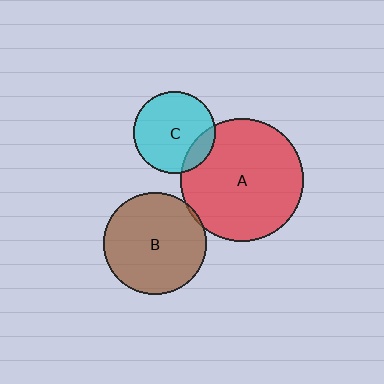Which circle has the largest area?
Circle A (red).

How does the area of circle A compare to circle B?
Approximately 1.4 times.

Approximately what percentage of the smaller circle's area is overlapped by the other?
Approximately 15%.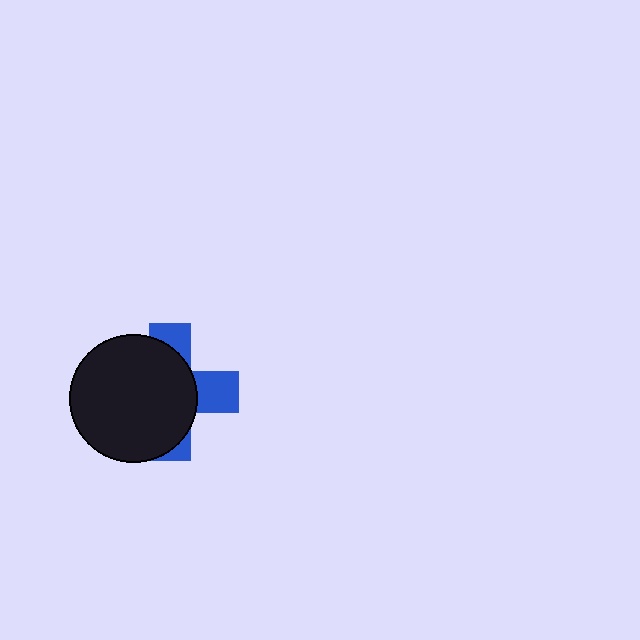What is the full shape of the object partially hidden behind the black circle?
The partially hidden object is a blue cross.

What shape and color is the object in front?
The object in front is a black circle.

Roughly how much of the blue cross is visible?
A small part of it is visible (roughly 34%).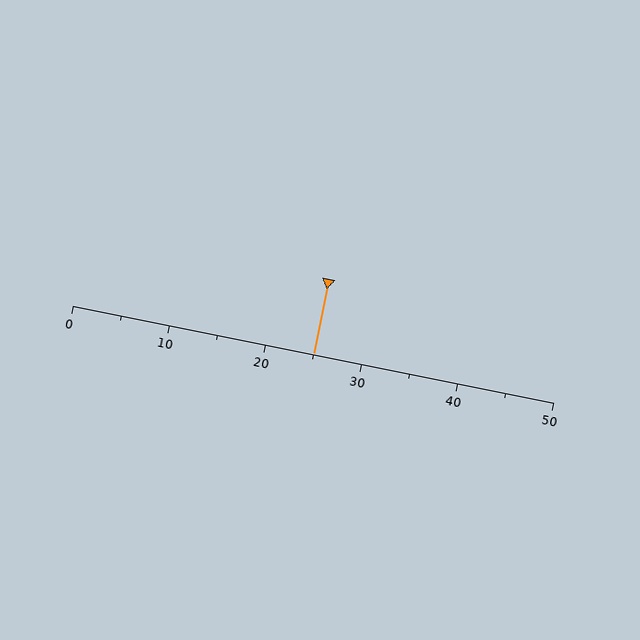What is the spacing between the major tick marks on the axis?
The major ticks are spaced 10 apart.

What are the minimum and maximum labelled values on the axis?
The axis runs from 0 to 50.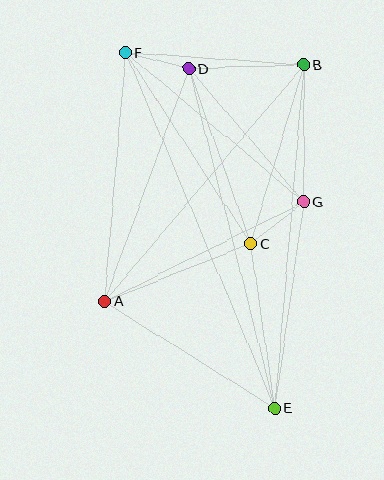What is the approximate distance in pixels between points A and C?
The distance between A and C is approximately 157 pixels.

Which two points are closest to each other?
Points D and F are closest to each other.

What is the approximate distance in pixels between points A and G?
The distance between A and G is approximately 223 pixels.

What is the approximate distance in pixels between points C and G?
The distance between C and G is approximately 68 pixels.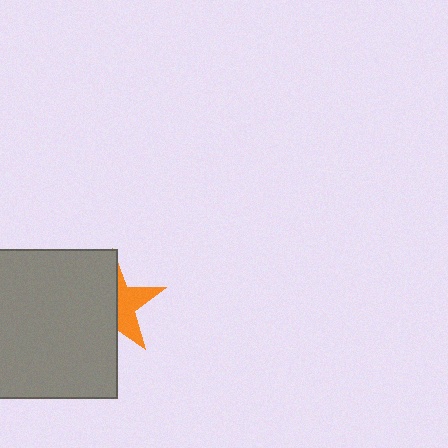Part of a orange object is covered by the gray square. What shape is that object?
It is a star.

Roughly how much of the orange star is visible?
A small part of it is visible (roughly 41%).